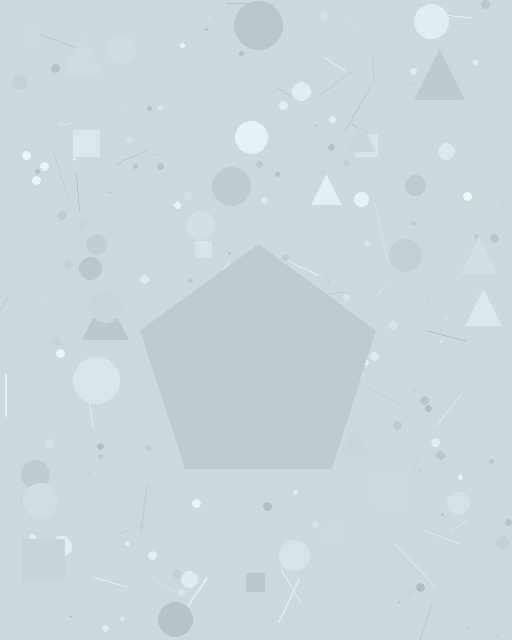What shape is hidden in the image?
A pentagon is hidden in the image.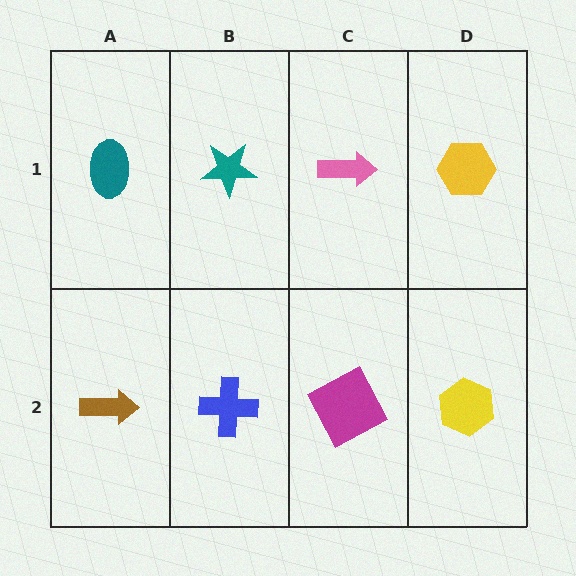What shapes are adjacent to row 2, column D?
A yellow hexagon (row 1, column D), a magenta square (row 2, column C).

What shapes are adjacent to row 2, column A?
A teal ellipse (row 1, column A), a blue cross (row 2, column B).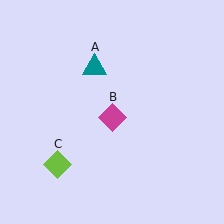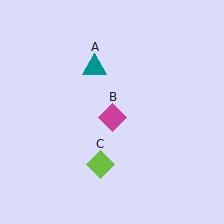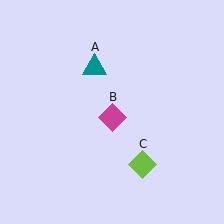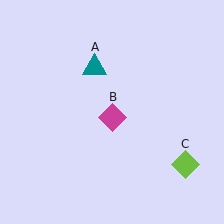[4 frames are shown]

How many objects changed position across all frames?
1 object changed position: lime diamond (object C).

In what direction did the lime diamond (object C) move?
The lime diamond (object C) moved right.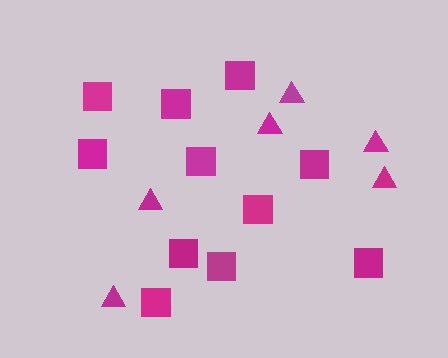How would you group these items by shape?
There are 2 groups: one group of squares (11) and one group of triangles (6).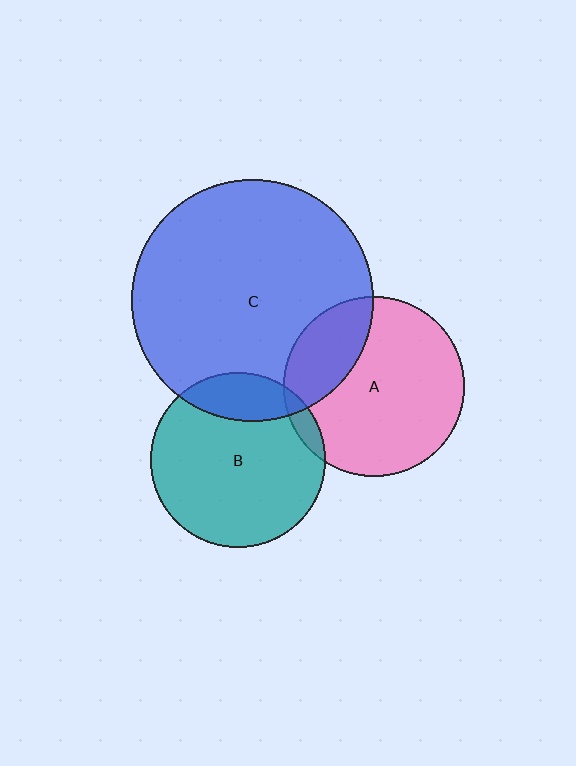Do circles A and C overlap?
Yes.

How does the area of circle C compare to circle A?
Approximately 1.8 times.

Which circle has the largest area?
Circle C (blue).